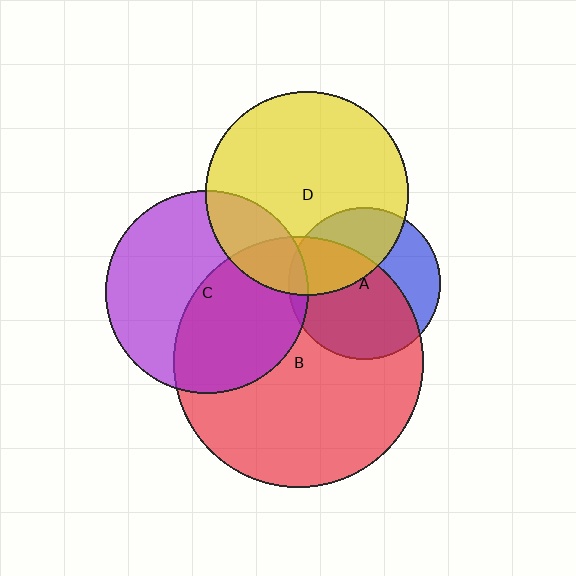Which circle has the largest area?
Circle B (red).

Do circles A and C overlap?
Yes.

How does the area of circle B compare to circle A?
Approximately 2.7 times.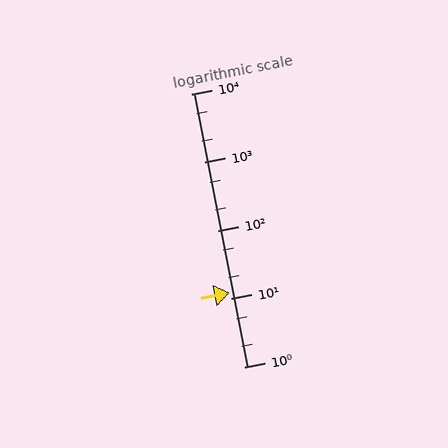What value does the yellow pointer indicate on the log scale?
The pointer indicates approximately 12.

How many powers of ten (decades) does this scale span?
The scale spans 4 decades, from 1 to 10000.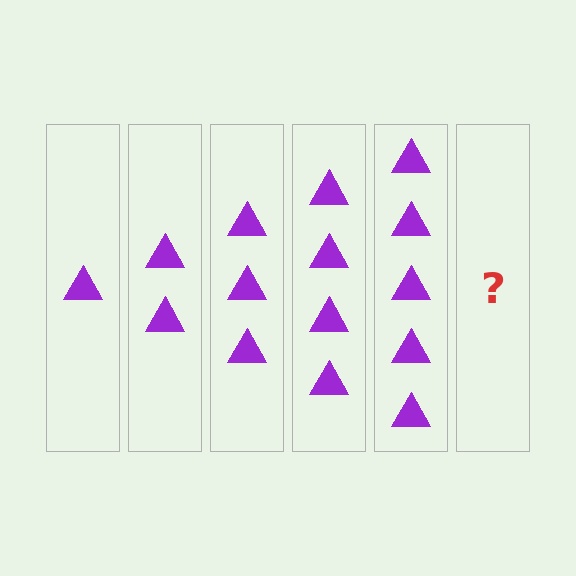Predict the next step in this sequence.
The next step is 6 triangles.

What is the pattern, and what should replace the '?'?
The pattern is that each step adds one more triangle. The '?' should be 6 triangles.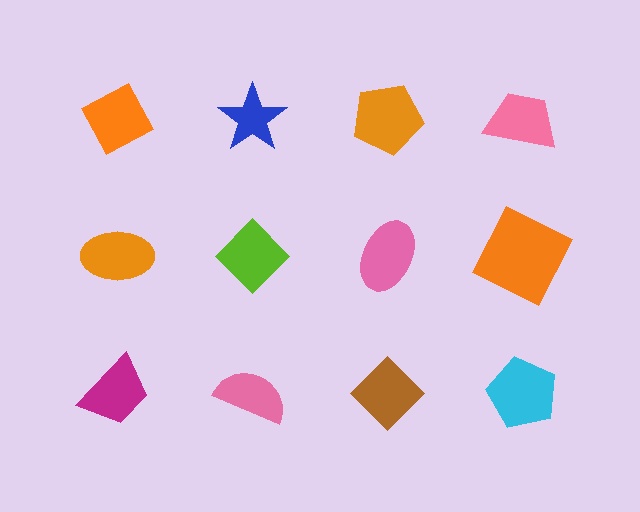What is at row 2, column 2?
A lime diamond.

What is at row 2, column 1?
An orange ellipse.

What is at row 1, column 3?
An orange pentagon.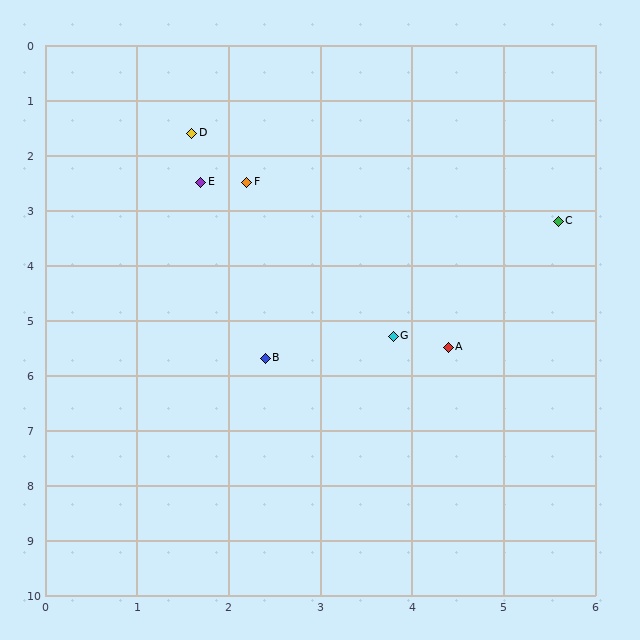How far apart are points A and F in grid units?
Points A and F are about 3.7 grid units apart.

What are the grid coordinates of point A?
Point A is at approximately (4.4, 5.5).